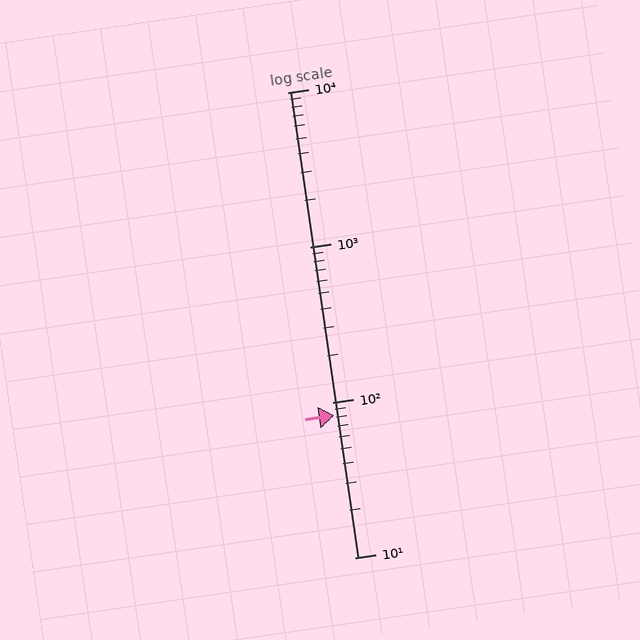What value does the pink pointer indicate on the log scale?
The pointer indicates approximately 82.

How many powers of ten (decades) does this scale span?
The scale spans 3 decades, from 10 to 10000.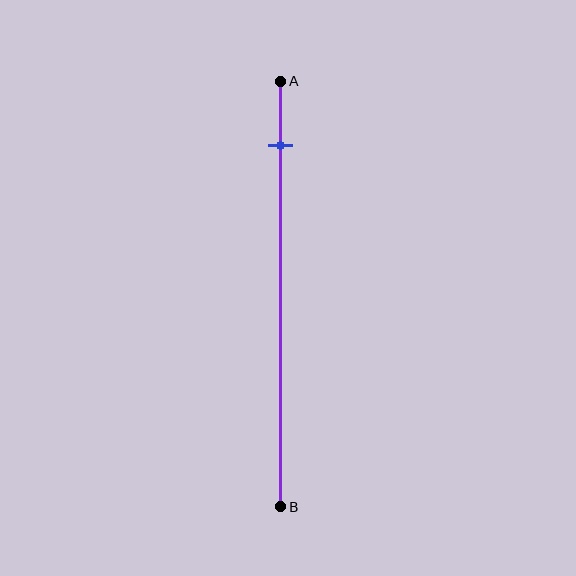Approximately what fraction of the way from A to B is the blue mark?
The blue mark is approximately 15% of the way from A to B.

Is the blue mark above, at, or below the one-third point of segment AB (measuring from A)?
The blue mark is above the one-third point of segment AB.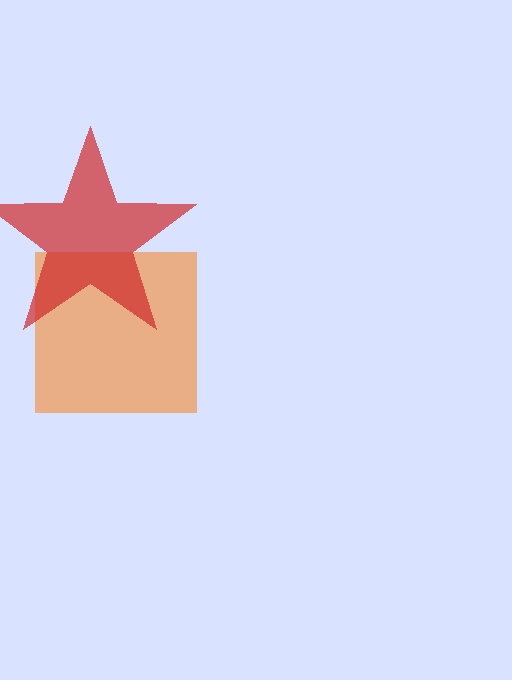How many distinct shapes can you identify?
There are 2 distinct shapes: an orange square, a red star.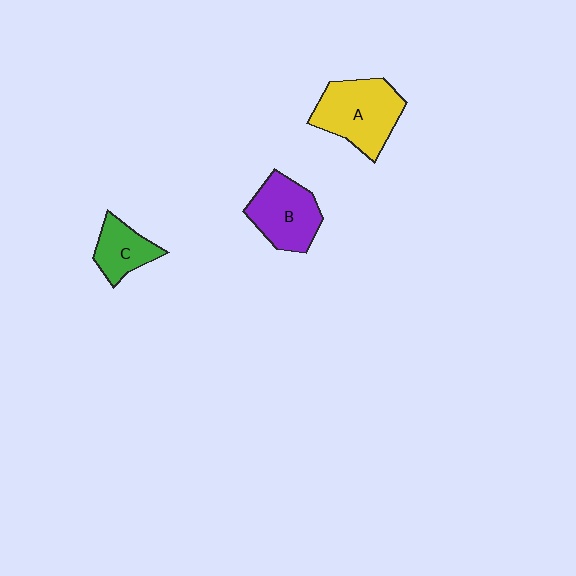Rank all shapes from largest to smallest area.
From largest to smallest: A (yellow), B (purple), C (green).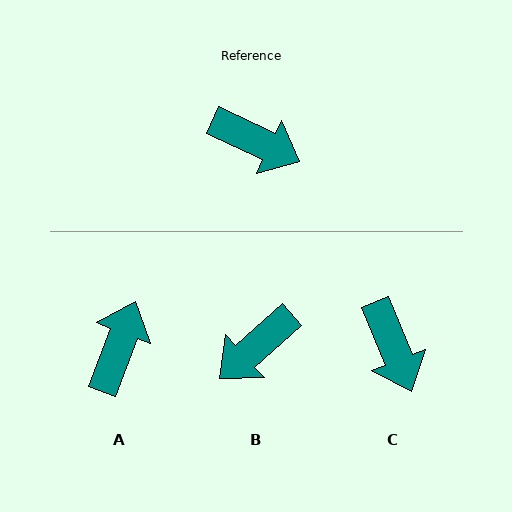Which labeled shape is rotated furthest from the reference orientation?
B, about 113 degrees away.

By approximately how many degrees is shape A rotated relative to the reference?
Approximately 95 degrees counter-clockwise.